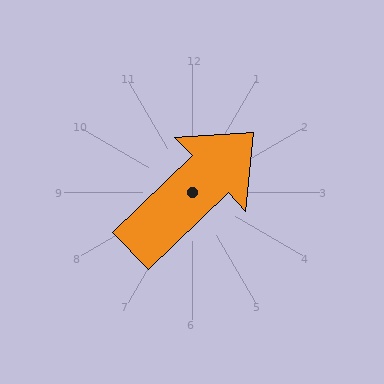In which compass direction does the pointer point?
Northeast.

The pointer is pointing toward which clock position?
Roughly 2 o'clock.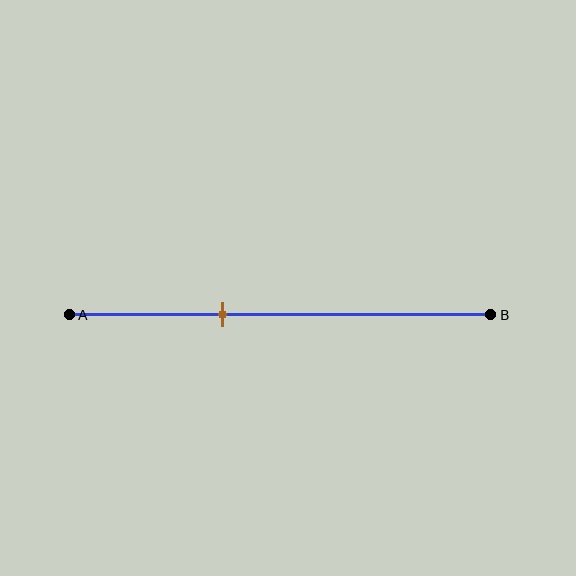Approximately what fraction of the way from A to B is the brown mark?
The brown mark is approximately 35% of the way from A to B.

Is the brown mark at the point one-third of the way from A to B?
No, the mark is at about 35% from A, not at the 33% one-third point.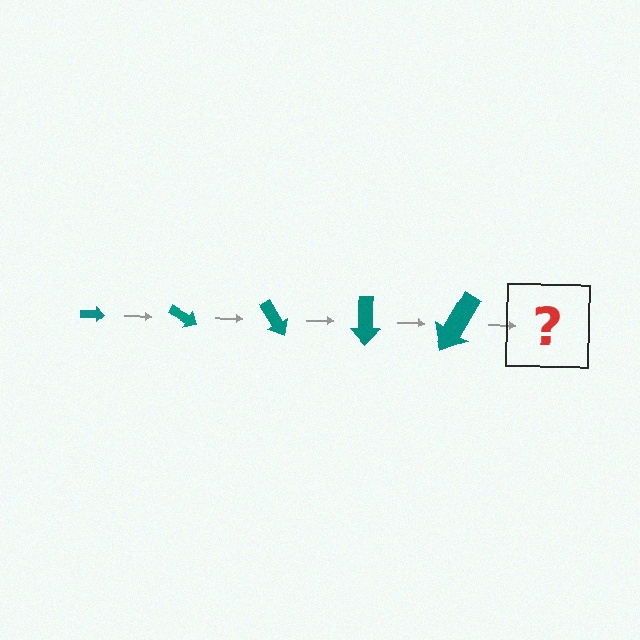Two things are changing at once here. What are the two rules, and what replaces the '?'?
The two rules are that the arrow grows larger each step and it rotates 30 degrees each step. The '?' should be an arrow, larger than the previous one and rotated 150 degrees from the start.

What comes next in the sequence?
The next element should be an arrow, larger than the previous one and rotated 150 degrees from the start.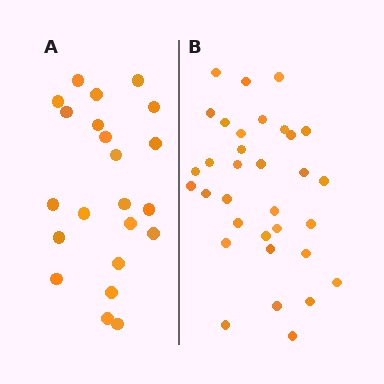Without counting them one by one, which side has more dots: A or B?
Region B (the right region) has more dots.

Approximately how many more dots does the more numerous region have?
Region B has roughly 12 or so more dots than region A.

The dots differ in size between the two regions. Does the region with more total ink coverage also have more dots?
No. Region A has more total ink coverage because its dots are larger, but region B actually contains more individual dots. Total area can be misleading — the number of items is what matters here.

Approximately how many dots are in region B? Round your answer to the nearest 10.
About 30 dots. (The exact count is 33, which rounds to 30.)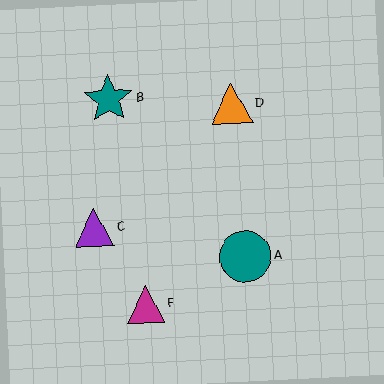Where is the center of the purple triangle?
The center of the purple triangle is at (94, 227).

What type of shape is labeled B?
Shape B is a teal star.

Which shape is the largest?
The teal circle (labeled A) is the largest.